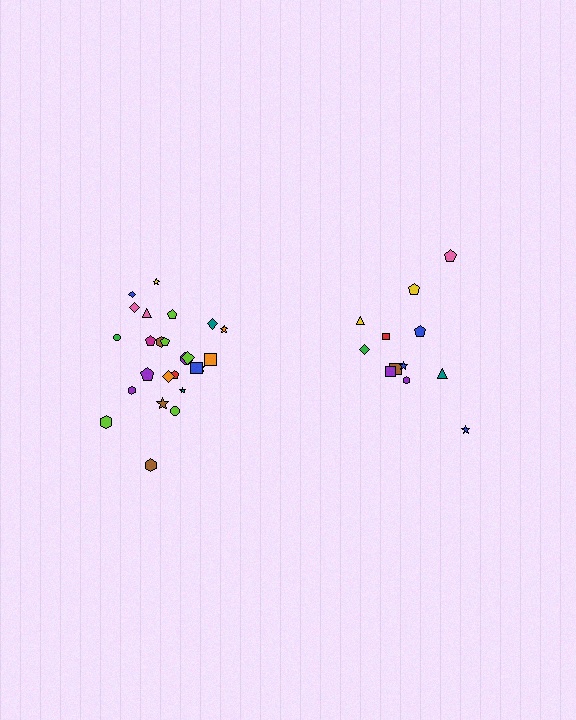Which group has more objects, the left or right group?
The left group.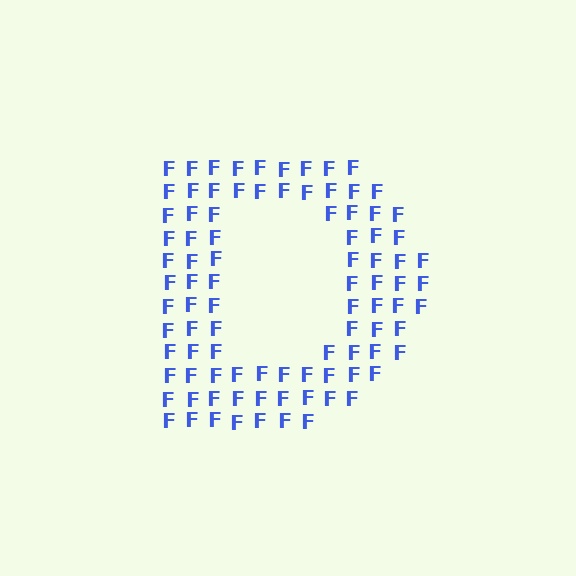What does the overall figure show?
The overall figure shows the letter D.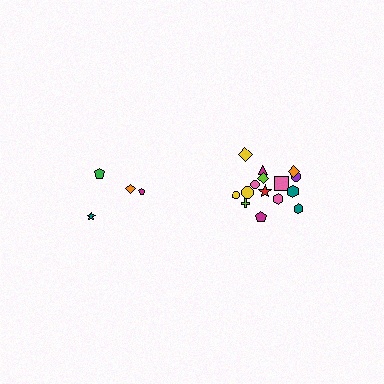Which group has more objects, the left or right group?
The right group.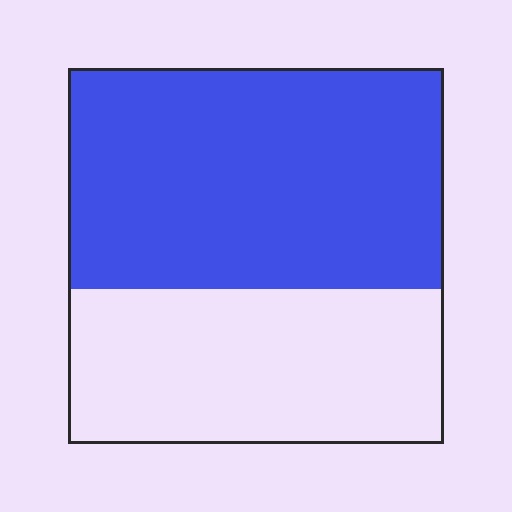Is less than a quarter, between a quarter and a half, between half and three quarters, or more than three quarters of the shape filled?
Between half and three quarters.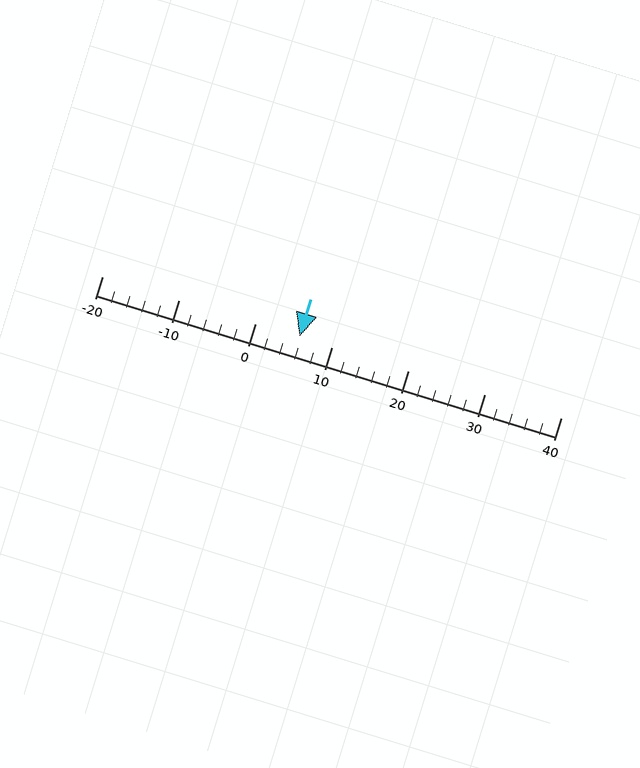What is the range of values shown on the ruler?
The ruler shows values from -20 to 40.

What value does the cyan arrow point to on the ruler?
The cyan arrow points to approximately 6.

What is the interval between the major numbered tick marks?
The major tick marks are spaced 10 units apart.